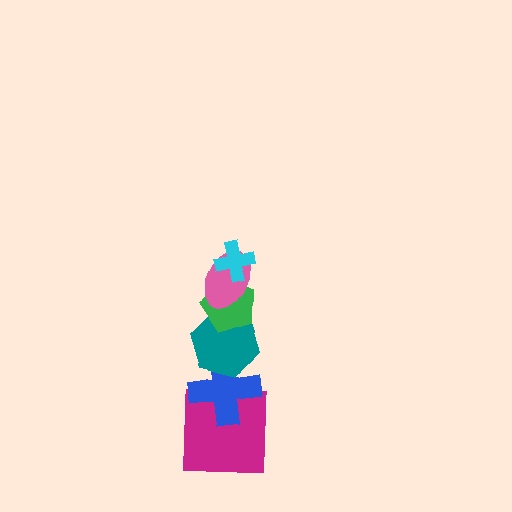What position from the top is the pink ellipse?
The pink ellipse is 2nd from the top.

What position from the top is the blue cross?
The blue cross is 5th from the top.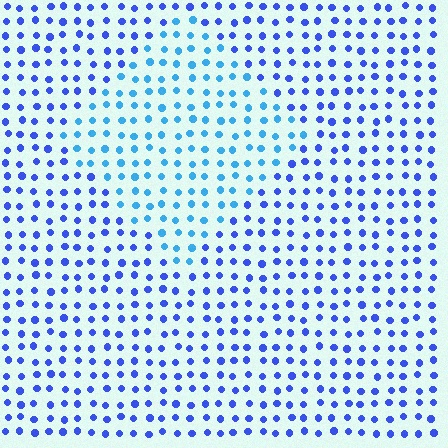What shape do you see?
I see a diamond.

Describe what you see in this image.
The image is filled with small blue elements in a uniform arrangement. A diamond-shaped region is visible where the elements are tinted to a slightly different hue, forming a subtle color boundary.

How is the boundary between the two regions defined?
The boundary is defined purely by a slight shift in hue (about 31 degrees). Spacing, size, and orientation are identical on both sides.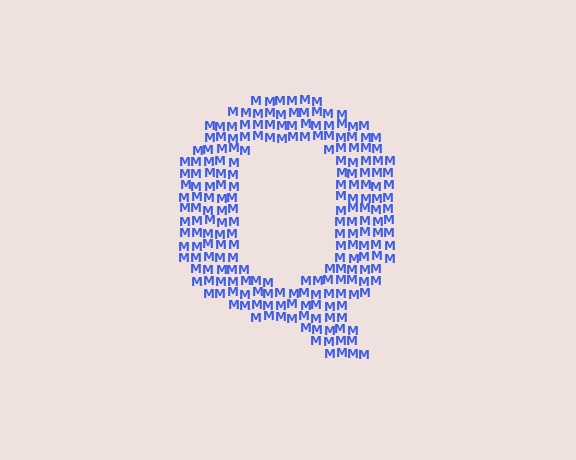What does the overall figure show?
The overall figure shows the letter Q.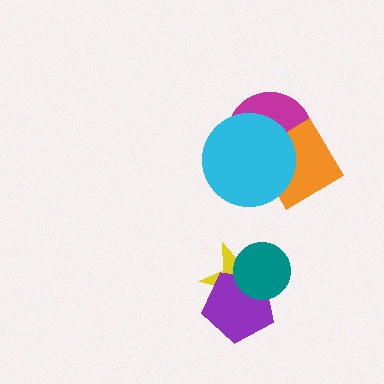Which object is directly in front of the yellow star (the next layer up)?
The purple pentagon is directly in front of the yellow star.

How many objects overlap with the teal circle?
2 objects overlap with the teal circle.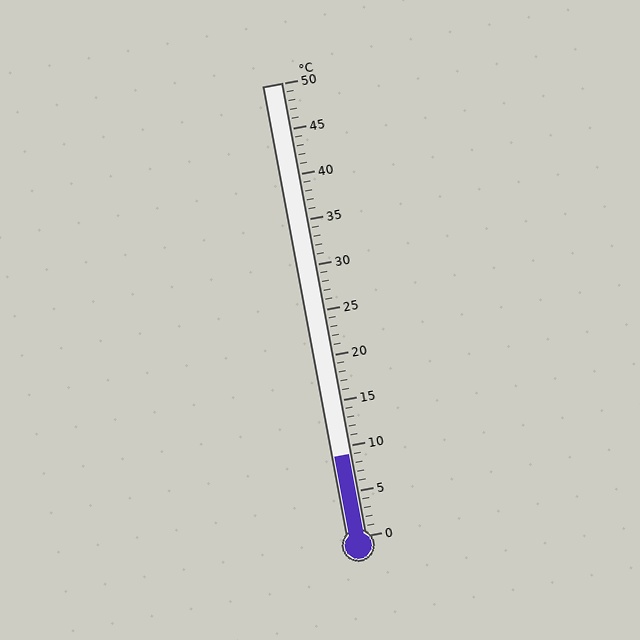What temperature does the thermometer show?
The thermometer shows approximately 9°C.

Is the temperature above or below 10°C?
The temperature is below 10°C.